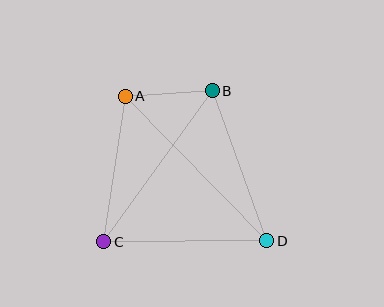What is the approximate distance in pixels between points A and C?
The distance between A and C is approximately 147 pixels.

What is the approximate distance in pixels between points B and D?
The distance between B and D is approximately 160 pixels.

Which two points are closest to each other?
Points A and B are closest to each other.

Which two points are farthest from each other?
Points A and D are farthest from each other.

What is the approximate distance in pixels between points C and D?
The distance between C and D is approximately 163 pixels.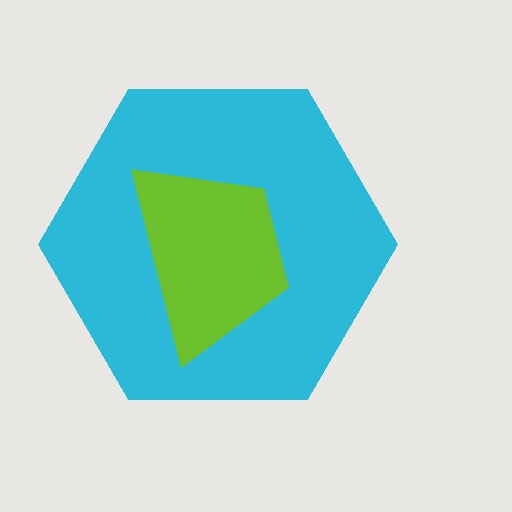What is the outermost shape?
The cyan hexagon.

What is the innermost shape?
The lime trapezoid.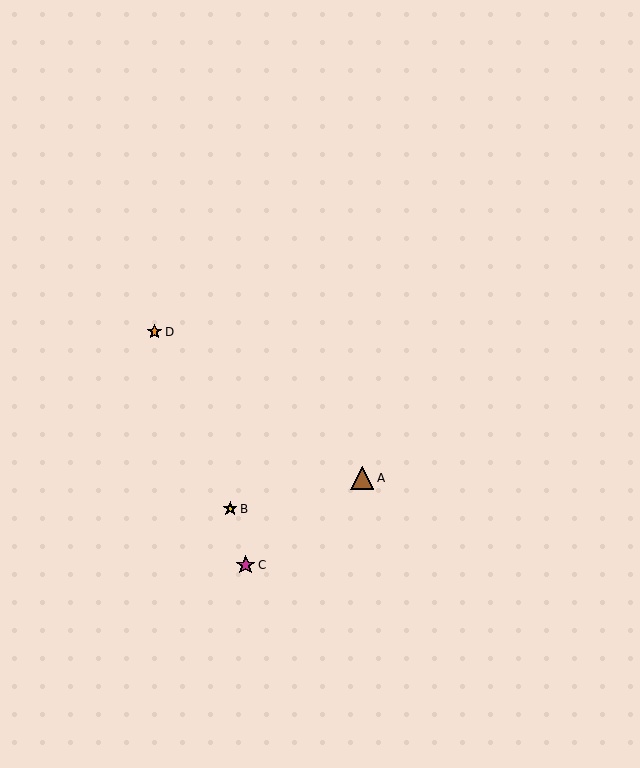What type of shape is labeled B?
Shape B is a yellow star.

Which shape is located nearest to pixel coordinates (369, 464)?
The brown triangle (labeled A) at (362, 478) is nearest to that location.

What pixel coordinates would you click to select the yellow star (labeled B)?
Click at (230, 509) to select the yellow star B.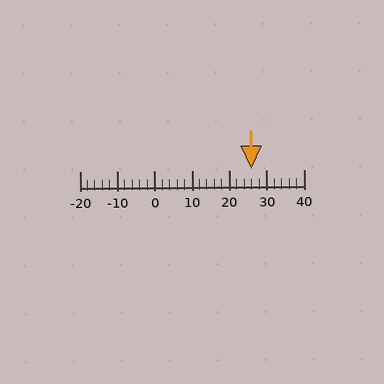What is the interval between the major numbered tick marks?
The major tick marks are spaced 10 units apart.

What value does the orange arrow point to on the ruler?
The orange arrow points to approximately 26.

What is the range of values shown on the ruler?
The ruler shows values from -20 to 40.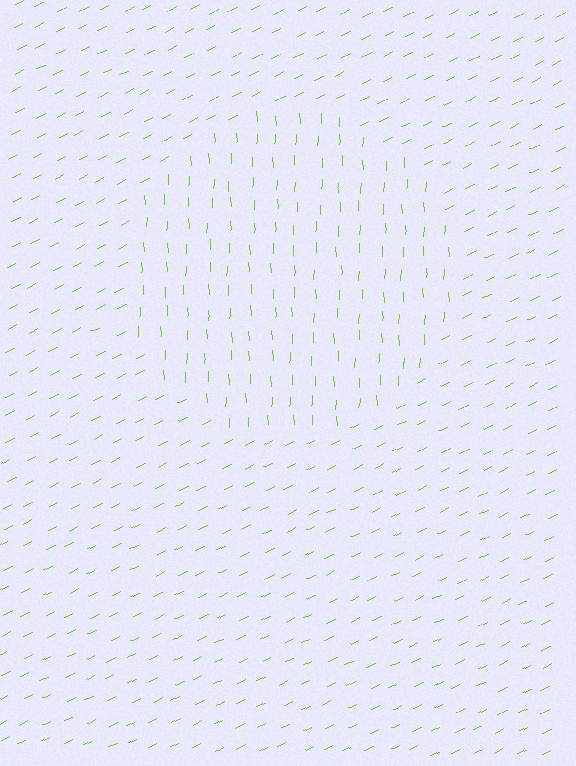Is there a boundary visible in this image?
Yes, there is a texture boundary formed by a change in line orientation.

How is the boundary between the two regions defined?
The boundary is defined purely by a change in line orientation (approximately 65 degrees difference). All lines are the same color and thickness.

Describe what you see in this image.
The image is filled with small lime line segments. A circle region in the image has lines oriented differently from the surrounding lines, creating a visible texture boundary.